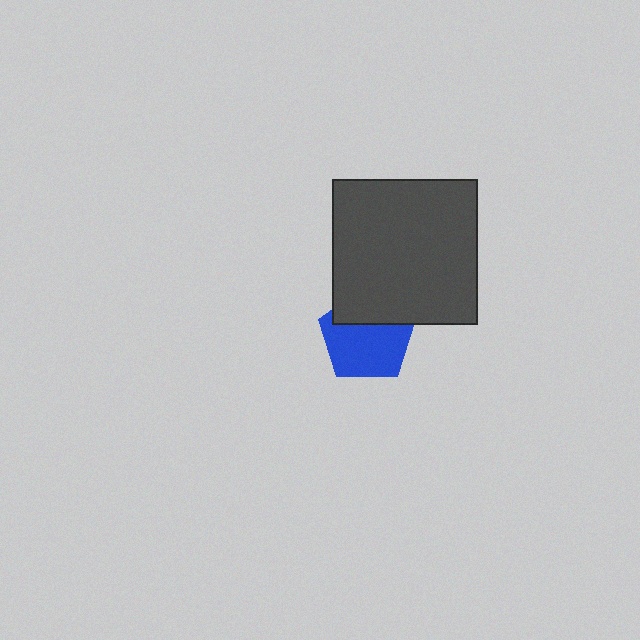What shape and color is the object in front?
The object in front is a dark gray square.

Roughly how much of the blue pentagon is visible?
Most of it is visible (roughly 65%).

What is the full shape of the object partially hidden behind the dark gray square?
The partially hidden object is a blue pentagon.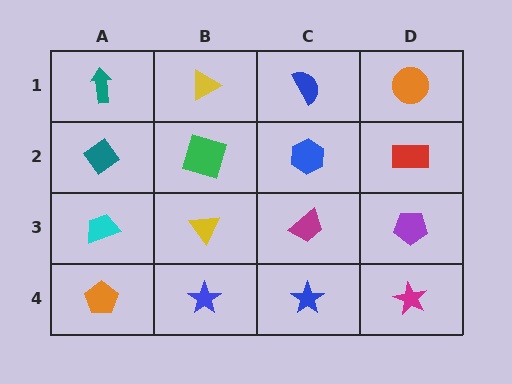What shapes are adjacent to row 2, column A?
A teal arrow (row 1, column A), a cyan trapezoid (row 3, column A), a green square (row 2, column B).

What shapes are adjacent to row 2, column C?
A blue semicircle (row 1, column C), a magenta trapezoid (row 3, column C), a green square (row 2, column B), a red rectangle (row 2, column D).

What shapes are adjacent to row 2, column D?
An orange circle (row 1, column D), a purple pentagon (row 3, column D), a blue hexagon (row 2, column C).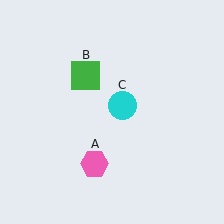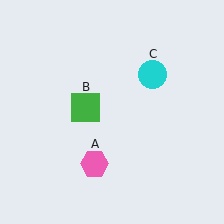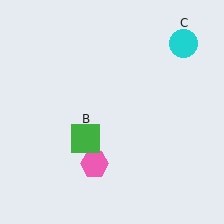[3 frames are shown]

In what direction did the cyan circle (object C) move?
The cyan circle (object C) moved up and to the right.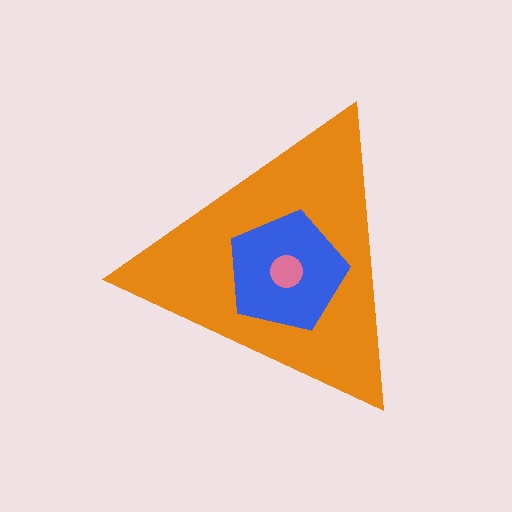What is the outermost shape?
The orange triangle.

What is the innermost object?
The pink circle.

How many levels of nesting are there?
3.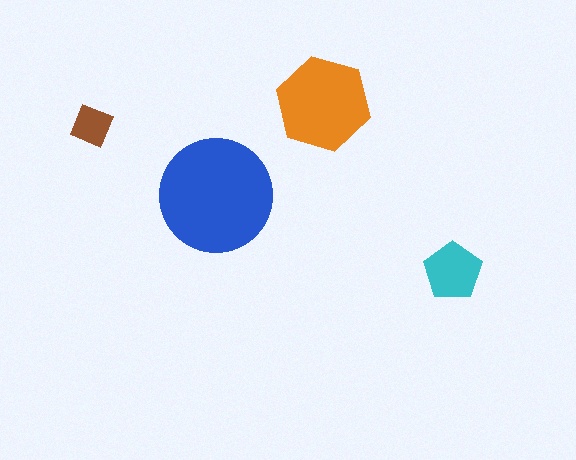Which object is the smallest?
The brown diamond.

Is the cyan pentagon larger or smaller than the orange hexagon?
Smaller.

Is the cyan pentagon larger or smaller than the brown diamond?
Larger.